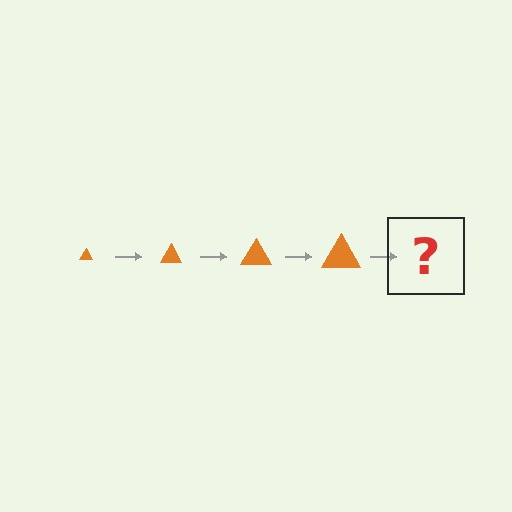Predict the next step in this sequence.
The next step is an orange triangle, larger than the previous one.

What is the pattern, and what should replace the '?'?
The pattern is that the triangle gets progressively larger each step. The '?' should be an orange triangle, larger than the previous one.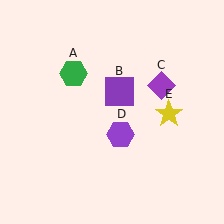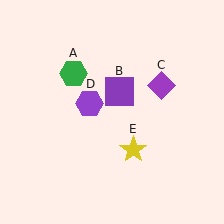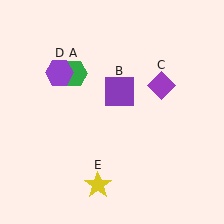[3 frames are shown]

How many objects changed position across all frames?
2 objects changed position: purple hexagon (object D), yellow star (object E).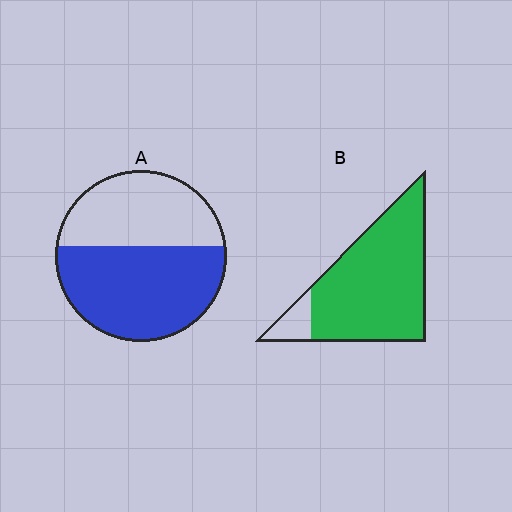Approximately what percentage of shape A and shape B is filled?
A is approximately 55% and B is approximately 90%.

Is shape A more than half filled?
Yes.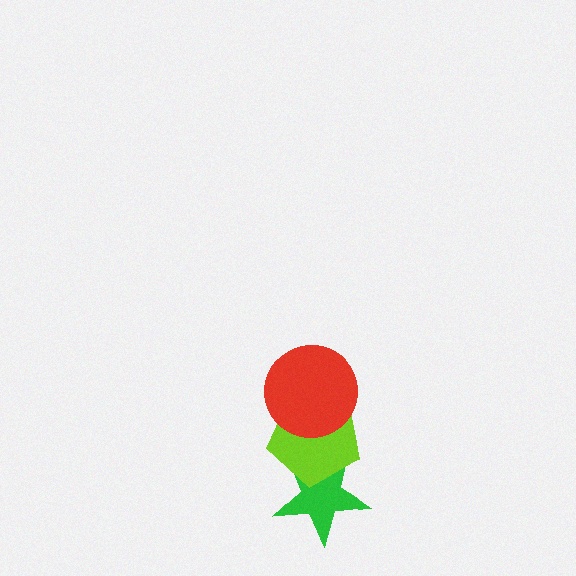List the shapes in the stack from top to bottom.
From top to bottom: the red circle, the lime pentagon, the green star.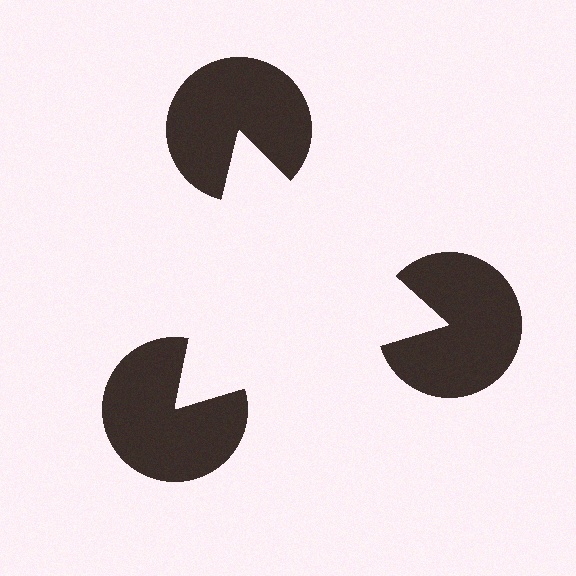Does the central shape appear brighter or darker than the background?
It typically appears slightly brighter than the background, even though no actual brightness change is drawn.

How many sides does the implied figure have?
3 sides.